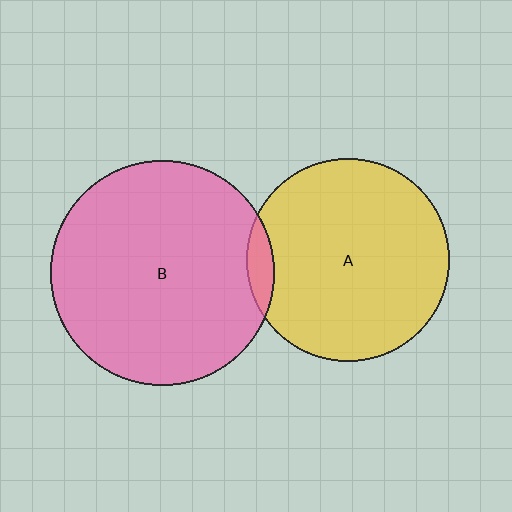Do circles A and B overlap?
Yes.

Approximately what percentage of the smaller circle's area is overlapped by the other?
Approximately 5%.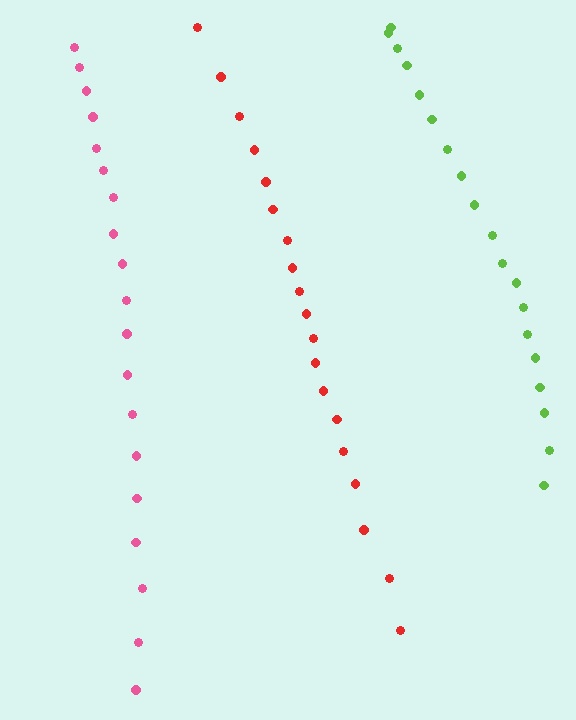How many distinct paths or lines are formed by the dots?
There are 3 distinct paths.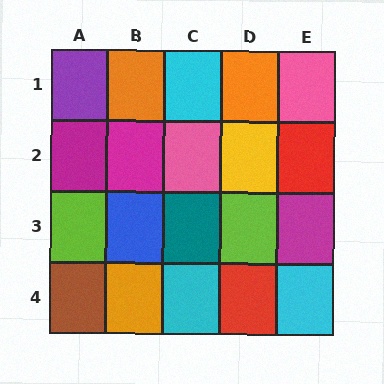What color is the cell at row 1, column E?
Pink.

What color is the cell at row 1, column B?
Orange.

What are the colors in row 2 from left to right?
Magenta, magenta, pink, yellow, red.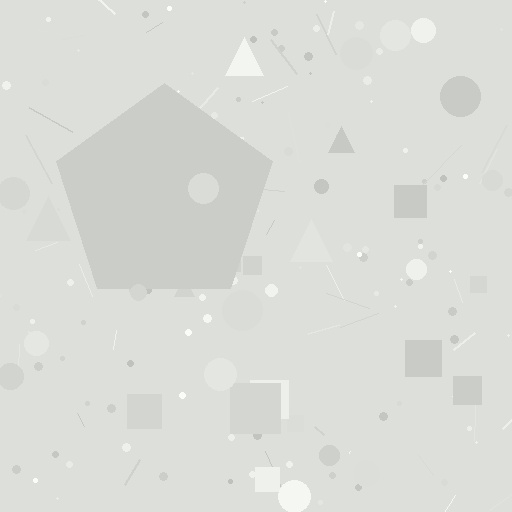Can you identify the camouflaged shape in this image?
The camouflaged shape is a pentagon.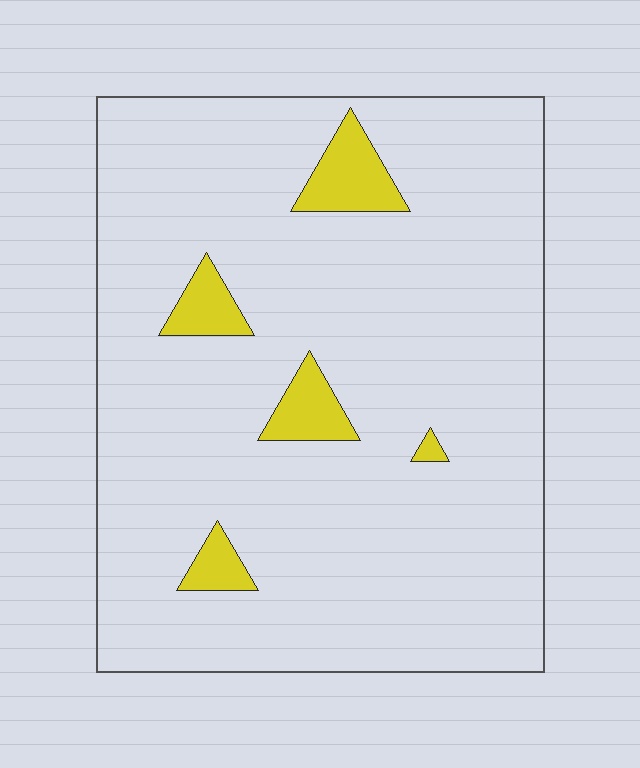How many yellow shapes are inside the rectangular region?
5.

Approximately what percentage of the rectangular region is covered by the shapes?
Approximately 5%.